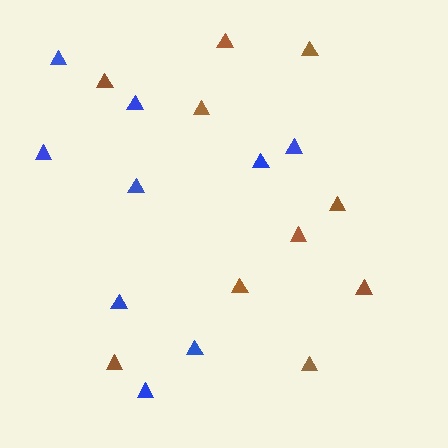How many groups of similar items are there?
There are 2 groups: one group of blue triangles (9) and one group of brown triangles (10).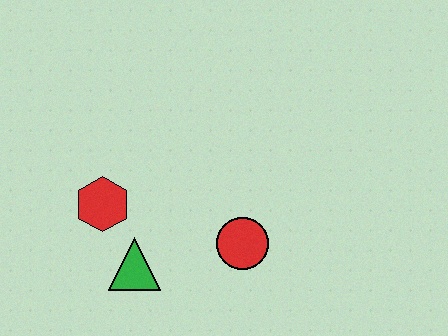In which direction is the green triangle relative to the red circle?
The green triangle is to the left of the red circle.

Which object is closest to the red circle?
The green triangle is closest to the red circle.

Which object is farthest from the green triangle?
The red circle is farthest from the green triangle.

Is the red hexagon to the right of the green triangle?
No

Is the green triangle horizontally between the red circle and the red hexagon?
Yes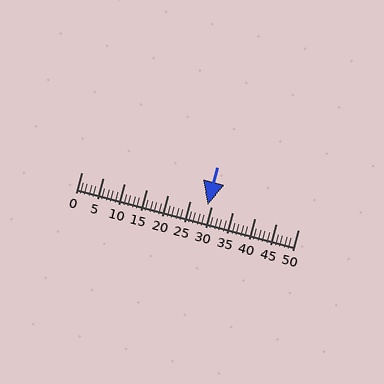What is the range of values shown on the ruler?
The ruler shows values from 0 to 50.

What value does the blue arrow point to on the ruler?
The blue arrow points to approximately 29.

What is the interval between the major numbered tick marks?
The major tick marks are spaced 5 units apart.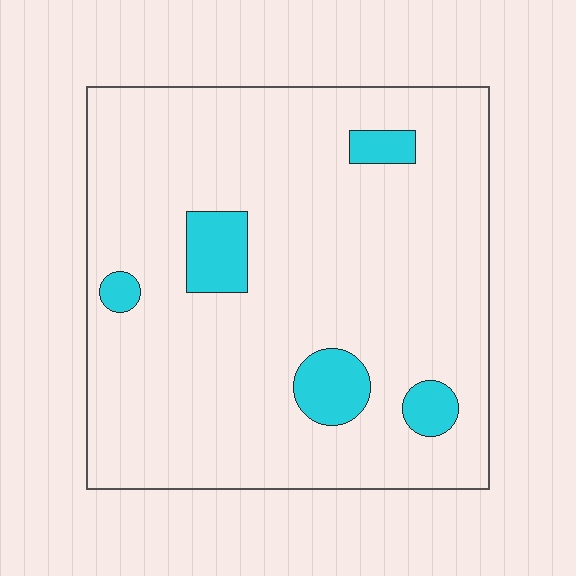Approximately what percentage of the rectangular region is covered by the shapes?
Approximately 10%.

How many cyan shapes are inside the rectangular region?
5.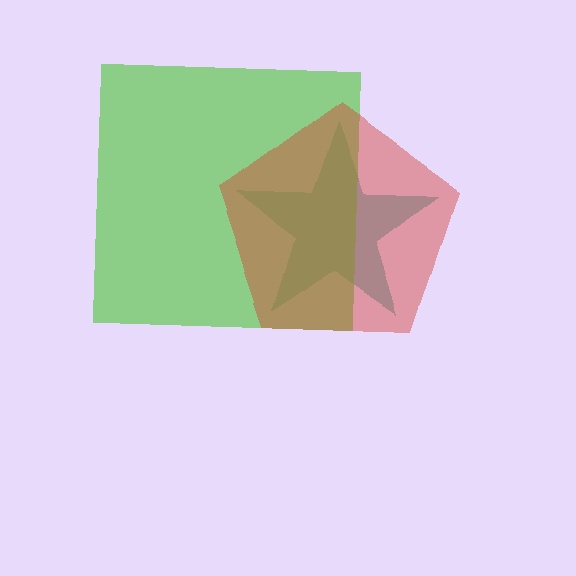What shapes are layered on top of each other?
The layered shapes are: a teal star, a lime square, a red pentagon.